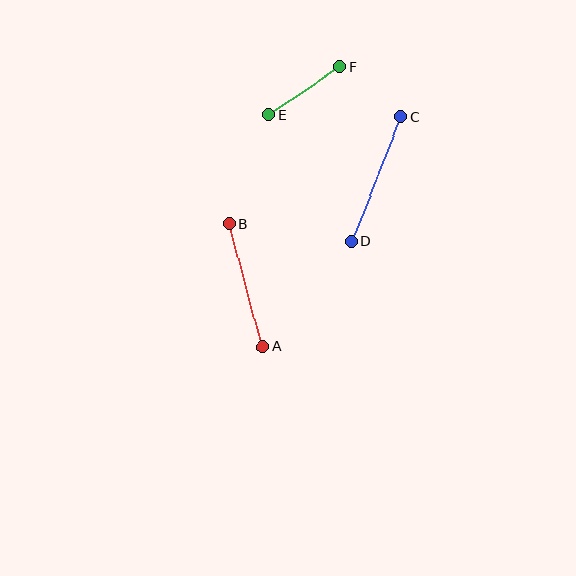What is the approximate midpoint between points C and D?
The midpoint is at approximately (376, 179) pixels.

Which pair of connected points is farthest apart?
Points C and D are farthest apart.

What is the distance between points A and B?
The distance is approximately 127 pixels.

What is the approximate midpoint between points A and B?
The midpoint is at approximately (246, 285) pixels.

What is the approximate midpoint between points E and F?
The midpoint is at approximately (304, 91) pixels.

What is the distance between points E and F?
The distance is approximately 86 pixels.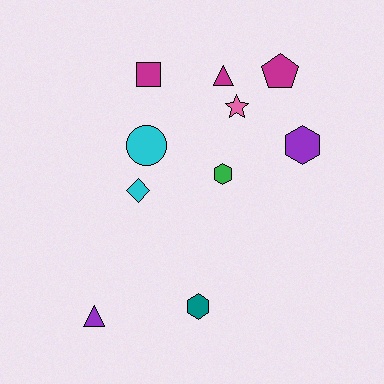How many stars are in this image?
There is 1 star.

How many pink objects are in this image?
There is 1 pink object.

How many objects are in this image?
There are 10 objects.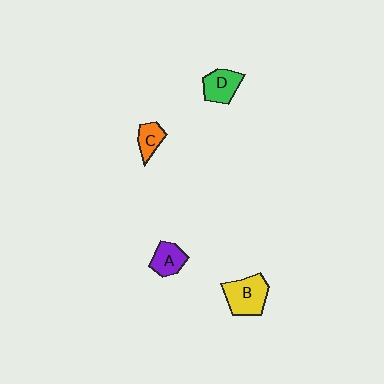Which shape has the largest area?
Shape B (yellow).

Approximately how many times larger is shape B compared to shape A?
Approximately 1.6 times.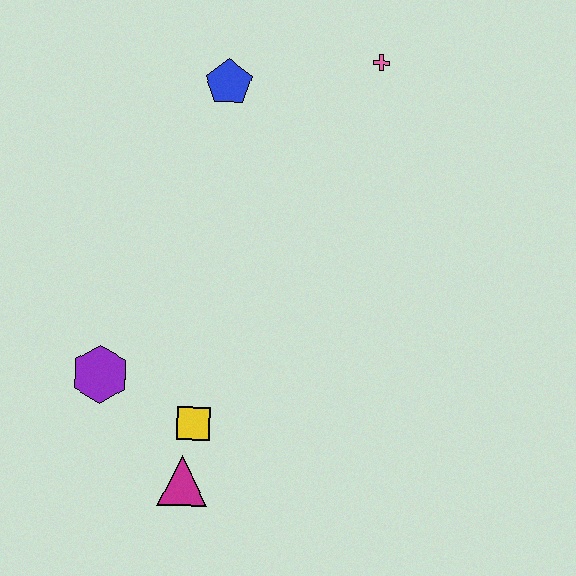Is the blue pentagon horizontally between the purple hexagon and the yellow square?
No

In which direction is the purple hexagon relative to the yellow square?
The purple hexagon is to the left of the yellow square.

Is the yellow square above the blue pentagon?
No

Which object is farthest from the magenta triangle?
The pink cross is farthest from the magenta triangle.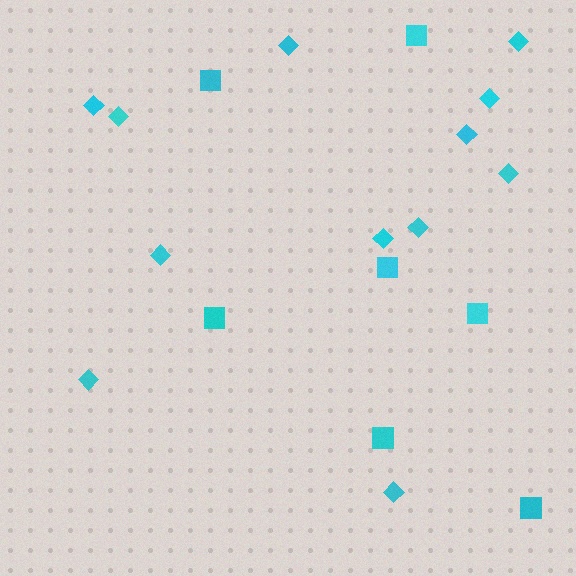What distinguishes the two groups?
There are 2 groups: one group of squares (7) and one group of diamonds (12).